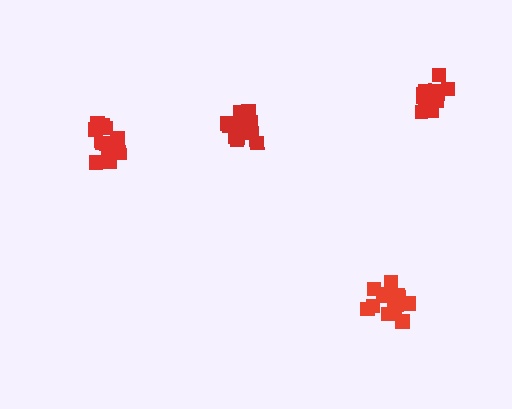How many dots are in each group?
Group 1: 13 dots, Group 2: 16 dots, Group 3: 13 dots, Group 4: 14 dots (56 total).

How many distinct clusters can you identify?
There are 4 distinct clusters.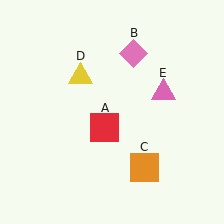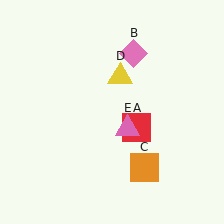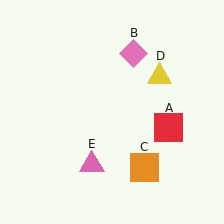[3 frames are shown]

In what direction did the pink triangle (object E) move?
The pink triangle (object E) moved down and to the left.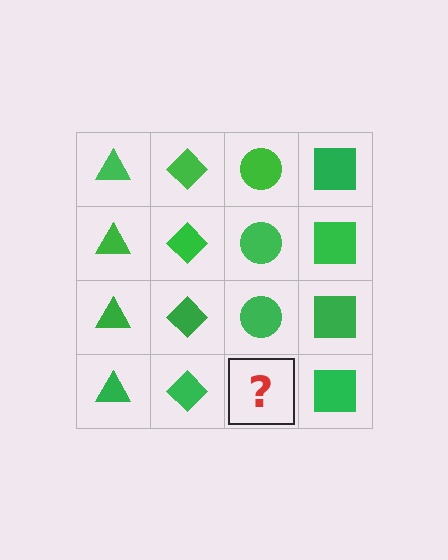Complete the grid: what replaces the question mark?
The question mark should be replaced with a green circle.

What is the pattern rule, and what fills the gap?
The rule is that each column has a consistent shape. The gap should be filled with a green circle.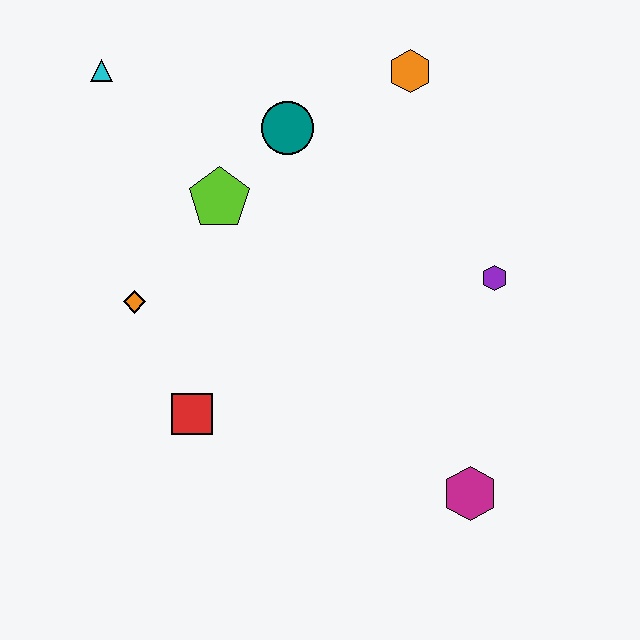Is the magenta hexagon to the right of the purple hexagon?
No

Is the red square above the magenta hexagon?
Yes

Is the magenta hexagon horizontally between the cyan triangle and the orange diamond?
No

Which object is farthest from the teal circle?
The magenta hexagon is farthest from the teal circle.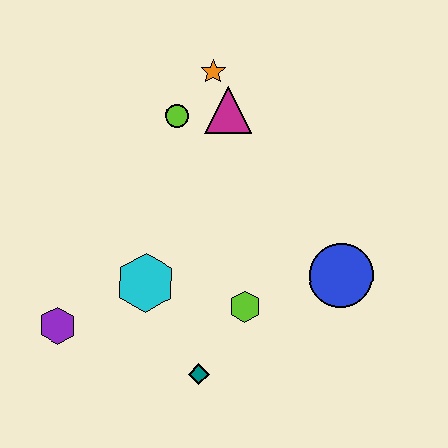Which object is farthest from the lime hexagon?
The orange star is farthest from the lime hexagon.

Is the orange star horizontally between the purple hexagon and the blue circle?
Yes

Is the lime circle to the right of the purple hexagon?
Yes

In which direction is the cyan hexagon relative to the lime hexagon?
The cyan hexagon is to the left of the lime hexagon.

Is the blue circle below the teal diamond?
No